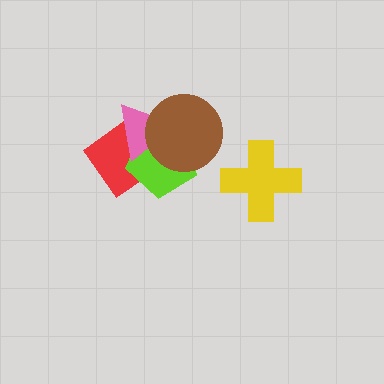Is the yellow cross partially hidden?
No, no other shape covers it.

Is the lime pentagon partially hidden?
Yes, it is partially covered by another shape.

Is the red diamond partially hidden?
Yes, it is partially covered by another shape.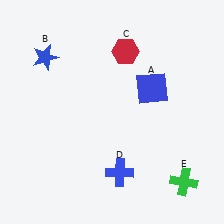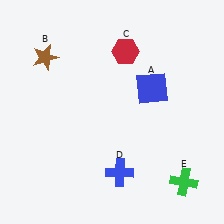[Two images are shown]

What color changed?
The star (B) changed from blue in Image 1 to brown in Image 2.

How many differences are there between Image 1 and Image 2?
There is 1 difference between the two images.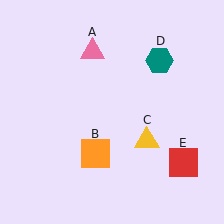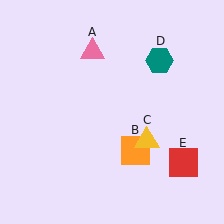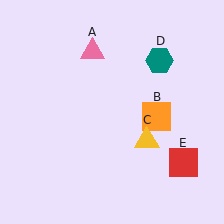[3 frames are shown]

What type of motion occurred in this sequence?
The orange square (object B) rotated counterclockwise around the center of the scene.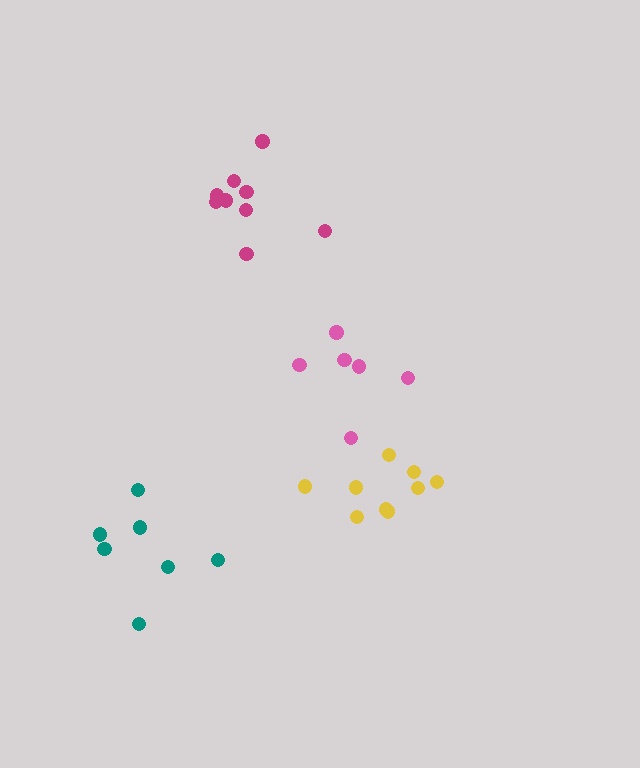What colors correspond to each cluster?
The clusters are colored: magenta, teal, yellow, pink.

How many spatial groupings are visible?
There are 4 spatial groupings.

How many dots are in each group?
Group 1: 9 dots, Group 2: 7 dots, Group 3: 9 dots, Group 4: 6 dots (31 total).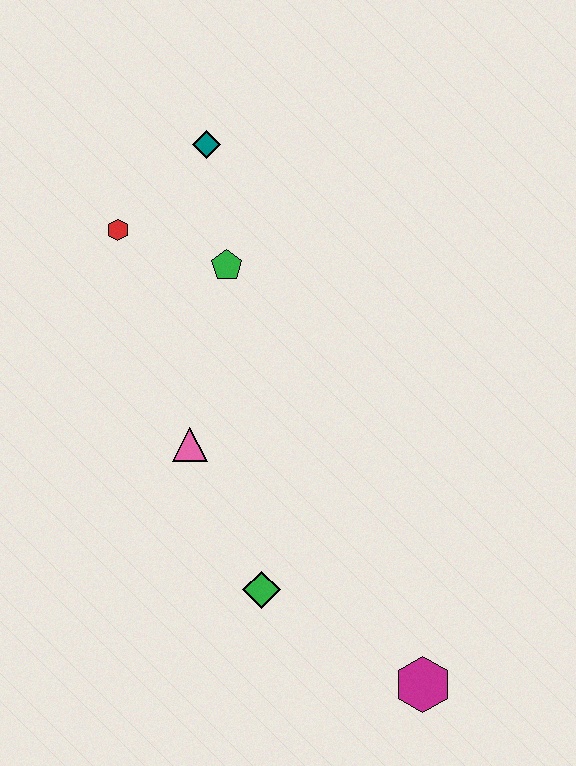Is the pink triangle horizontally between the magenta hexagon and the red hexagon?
Yes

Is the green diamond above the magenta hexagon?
Yes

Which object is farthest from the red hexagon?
The magenta hexagon is farthest from the red hexagon.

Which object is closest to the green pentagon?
The red hexagon is closest to the green pentagon.